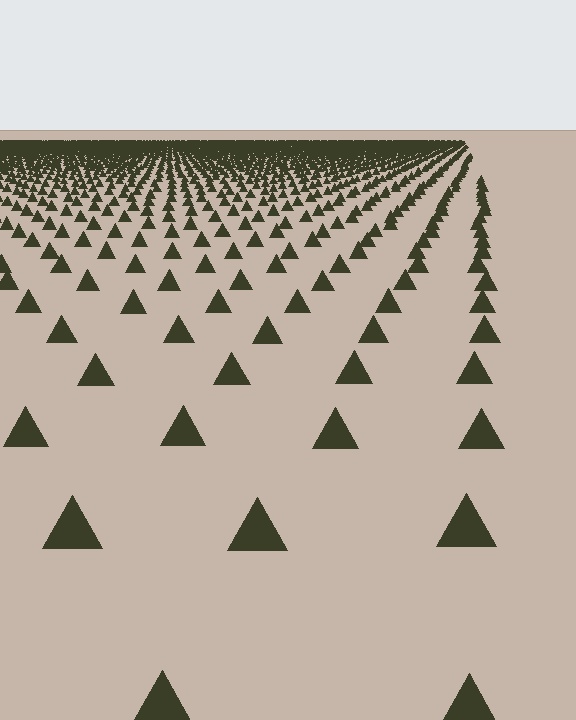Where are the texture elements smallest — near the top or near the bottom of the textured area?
Near the top.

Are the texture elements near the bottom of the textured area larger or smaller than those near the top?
Larger. Near the bottom, elements are closer to the viewer and appear at a bigger on-screen size.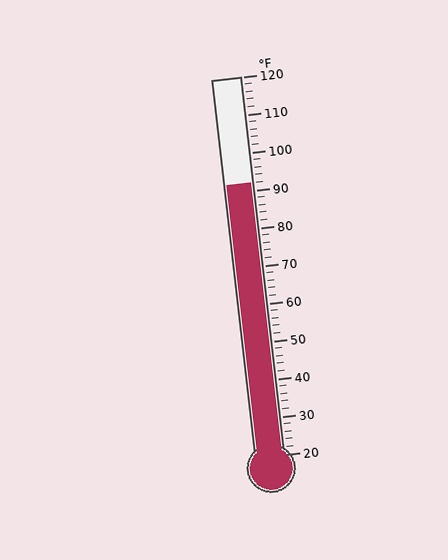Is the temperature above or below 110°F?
The temperature is below 110°F.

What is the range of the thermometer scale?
The thermometer scale ranges from 20°F to 120°F.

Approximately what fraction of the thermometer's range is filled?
The thermometer is filled to approximately 70% of its range.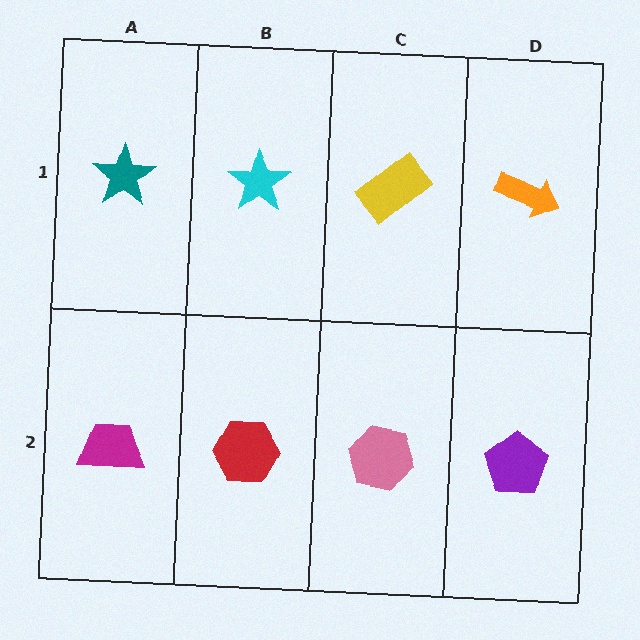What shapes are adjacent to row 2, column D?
An orange arrow (row 1, column D), a pink hexagon (row 2, column C).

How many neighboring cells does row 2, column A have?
2.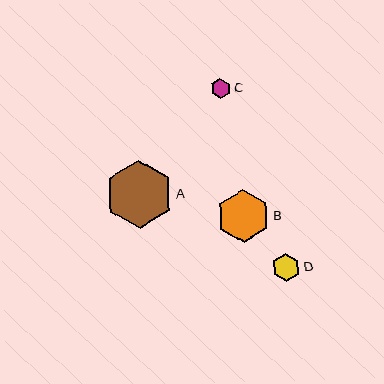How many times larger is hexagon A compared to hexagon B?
Hexagon A is approximately 1.3 times the size of hexagon B.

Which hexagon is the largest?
Hexagon A is the largest with a size of approximately 68 pixels.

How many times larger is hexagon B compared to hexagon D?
Hexagon B is approximately 1.9 times the size of hexagon D.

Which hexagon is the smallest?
Hexagon C is the smallest with a size of approximately 20 pixels.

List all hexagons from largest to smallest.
From largest to smallest: A, B, D, C.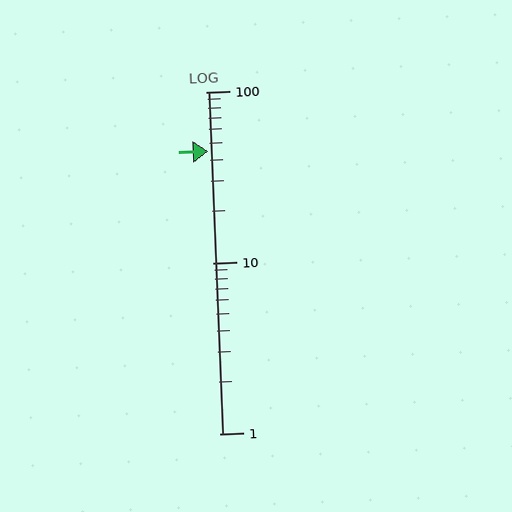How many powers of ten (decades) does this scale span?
The scale spans 2 decades, from 1 to 100.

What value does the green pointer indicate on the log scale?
The pointer indicates approximately 45.